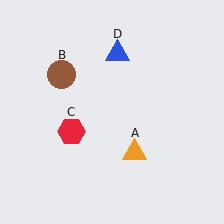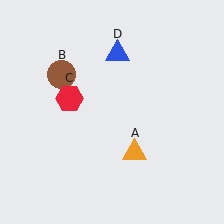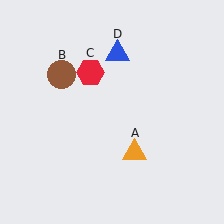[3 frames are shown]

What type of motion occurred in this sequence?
The red hexagon (object C) rotated clockwise around the center of the scene.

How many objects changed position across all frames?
1 object changed position: red hexagon (object C).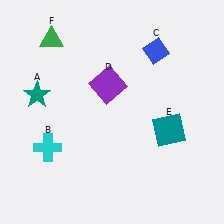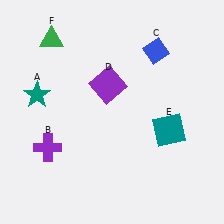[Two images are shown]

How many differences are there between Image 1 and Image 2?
There is 1 difference between the two images.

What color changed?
The cross (B) changed from cyan in Image 1 to purple in Image 2.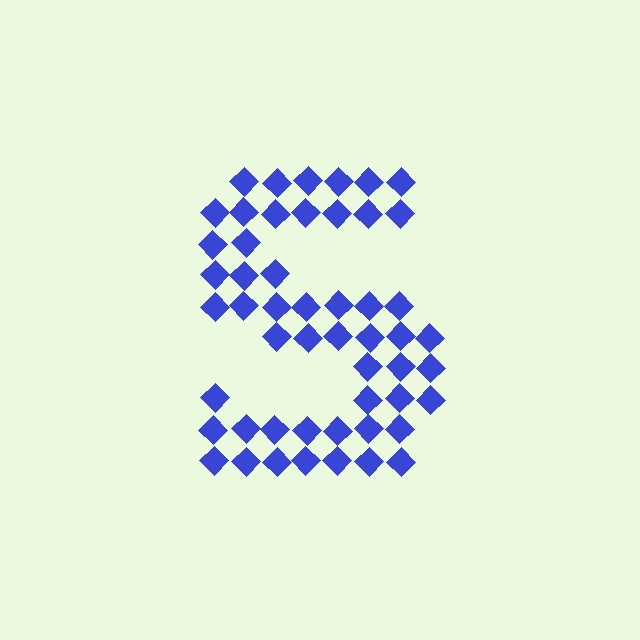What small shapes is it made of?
It is made of small diamonds.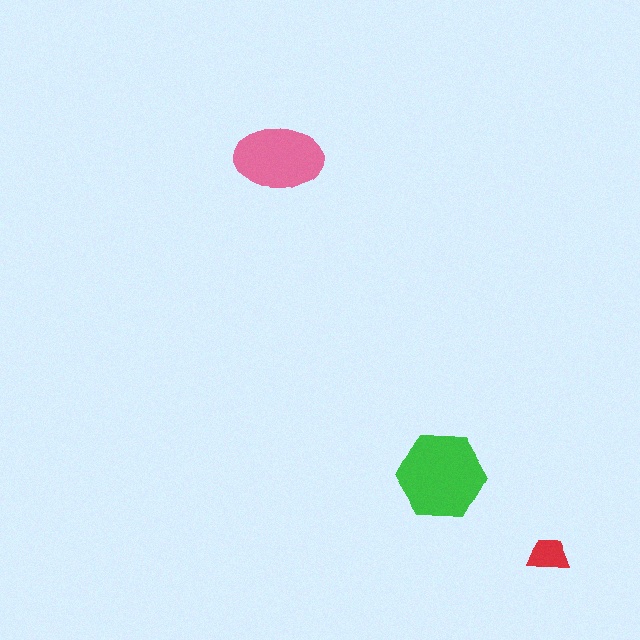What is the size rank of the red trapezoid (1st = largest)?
3rd.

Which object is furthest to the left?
The pink ellipse is leftmost.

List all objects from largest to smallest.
The green hexagon, the pink ellipse, the red trapezoid.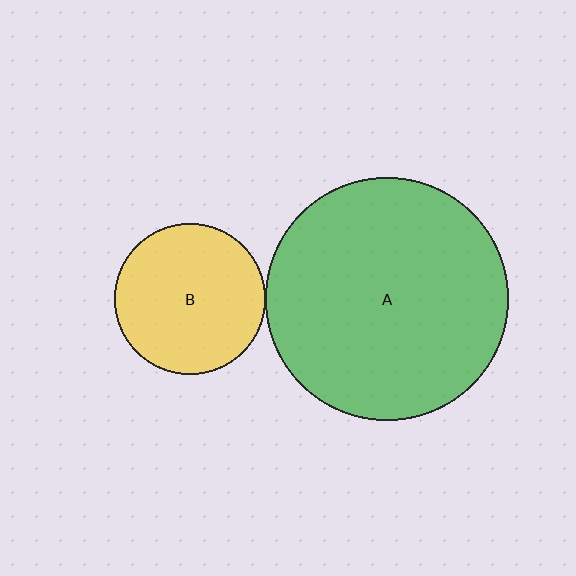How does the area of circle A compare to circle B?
Approximately 2.6 times.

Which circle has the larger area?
Circle A (green).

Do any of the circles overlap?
No, none of the circles overlap.